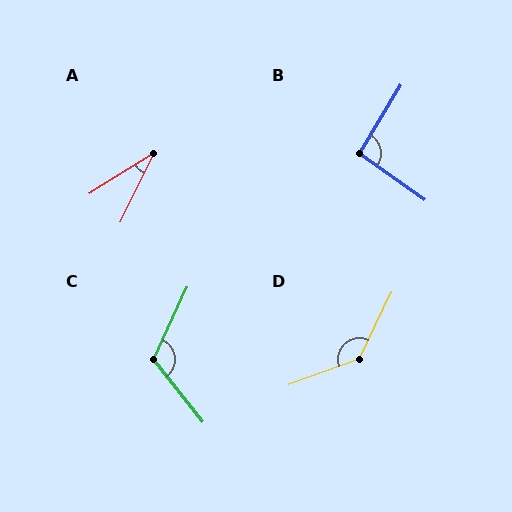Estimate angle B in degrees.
Approximately 94 degrees.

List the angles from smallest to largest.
A (32°), B (94°), C (117°), D (136°).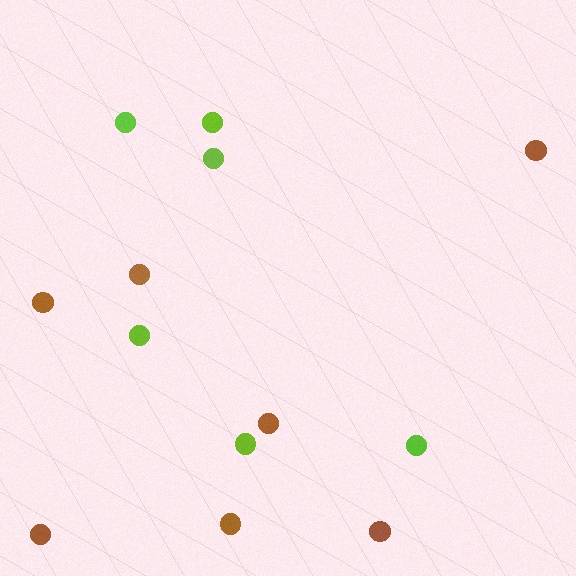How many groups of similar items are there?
There are 2 groups: one group of lime circles (6) and one group of brown circles (7).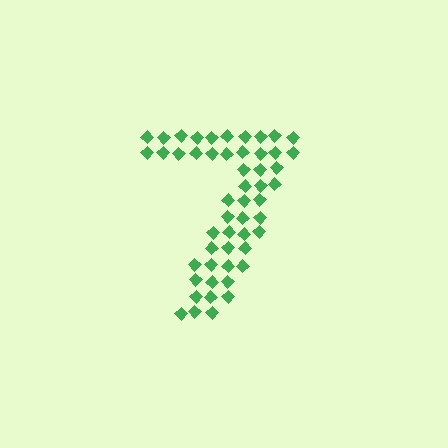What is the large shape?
The large shape is the digit 7.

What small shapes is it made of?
It is made of small diamonds.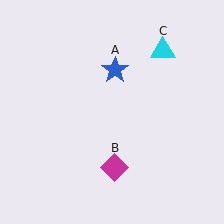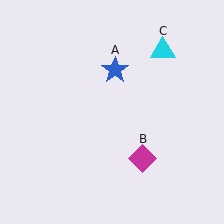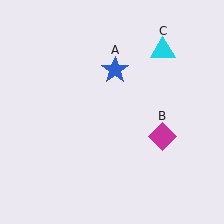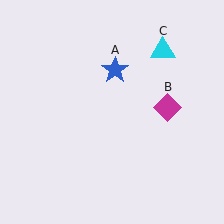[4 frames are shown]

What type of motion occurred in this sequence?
The magenta diamond (object B) rotated counterclockwise around the center of the scene.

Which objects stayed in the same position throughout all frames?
Blue star (object A) and cyan triangle (object C) remained stationary.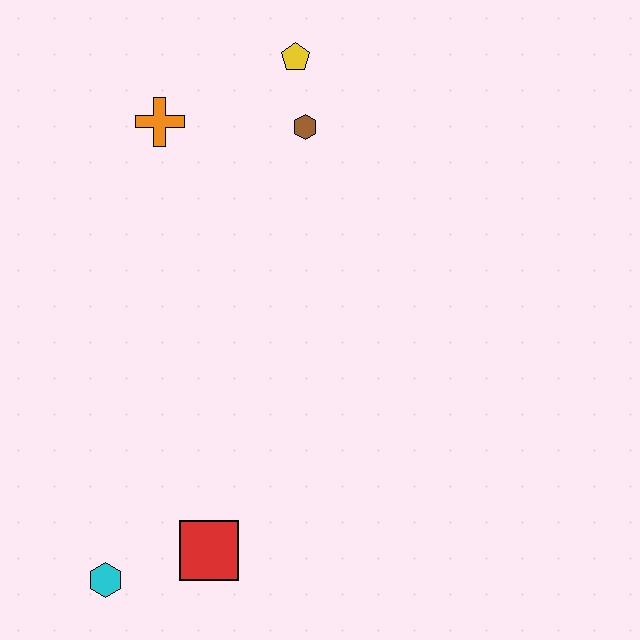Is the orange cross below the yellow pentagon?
Yes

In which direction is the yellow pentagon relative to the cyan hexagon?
The yellow pentagon is above the cyan hexagon.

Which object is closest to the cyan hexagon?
The red square is closest to the cyan hexagon.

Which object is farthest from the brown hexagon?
The cyan hexagon is farthest from the brown hexagon.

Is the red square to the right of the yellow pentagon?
No